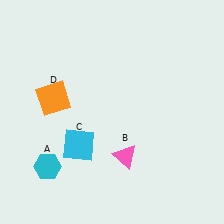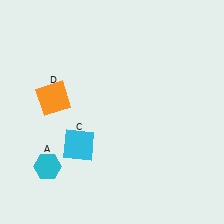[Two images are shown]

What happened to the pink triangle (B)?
The pink triangle (B) was removed in Image 2. It was in the bottom-right area of Image 1.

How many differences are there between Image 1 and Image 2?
There is 1 difference between the two images.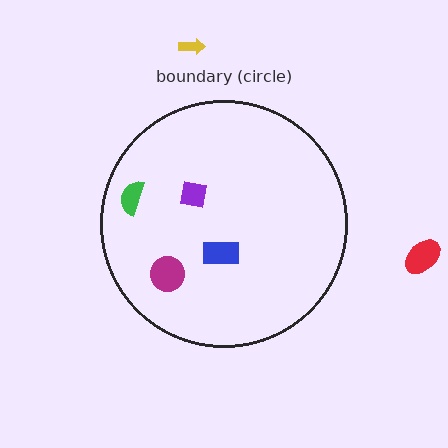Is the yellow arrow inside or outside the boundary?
Outside.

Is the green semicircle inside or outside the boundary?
Inside.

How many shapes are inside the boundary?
4 inside, 2 outside.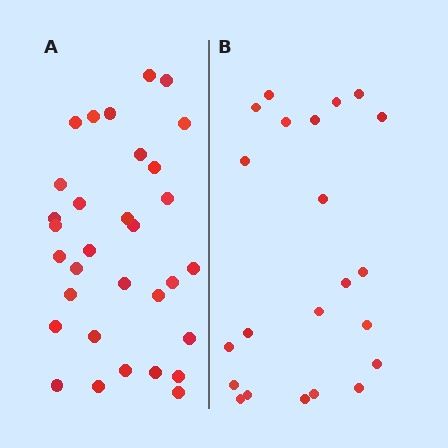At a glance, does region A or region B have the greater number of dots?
Region A (the left region) has more dots.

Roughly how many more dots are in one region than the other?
Region A has roughly 10 or so more dots than region B.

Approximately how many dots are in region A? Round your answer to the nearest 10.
About 30 dots. (The exact count is 32, which rounds to 30.)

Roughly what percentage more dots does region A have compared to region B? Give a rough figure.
About 45% more.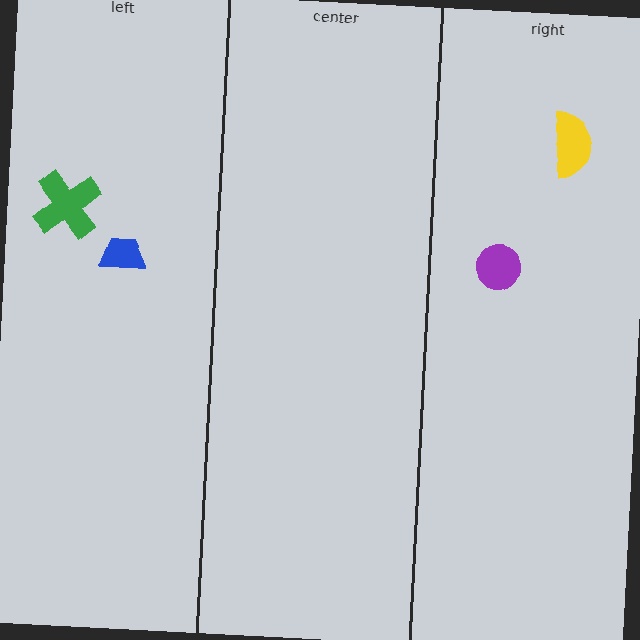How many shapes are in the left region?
2.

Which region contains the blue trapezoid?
The left region.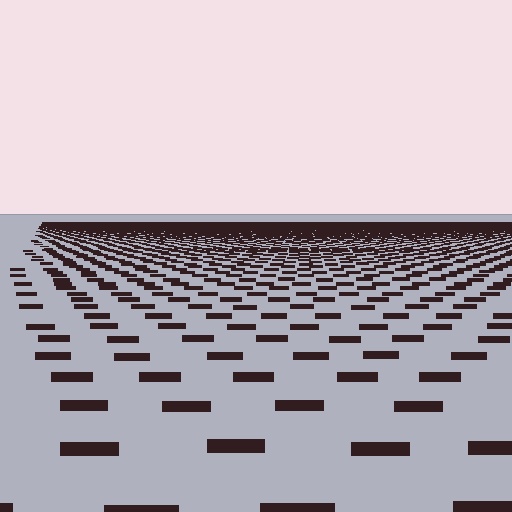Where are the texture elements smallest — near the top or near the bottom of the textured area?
Near the top.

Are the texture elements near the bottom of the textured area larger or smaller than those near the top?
Larger. Near the bottom, elements are closer to the viewer and appear at a bigger on-screen size.